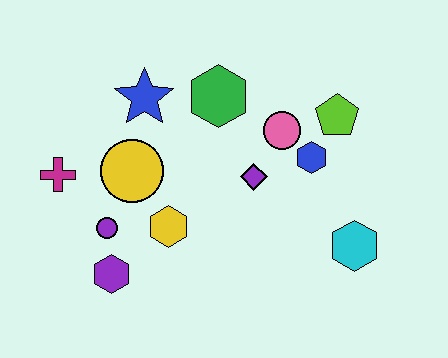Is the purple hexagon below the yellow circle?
Yes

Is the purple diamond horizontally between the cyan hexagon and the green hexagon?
Yes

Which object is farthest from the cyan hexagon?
The magenta cross is farthest from the cyan hexagon.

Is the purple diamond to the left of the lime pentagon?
Yes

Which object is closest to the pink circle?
The blue hexagon is closest to the pink circle.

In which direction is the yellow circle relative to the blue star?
The yellow circle is below the blue star.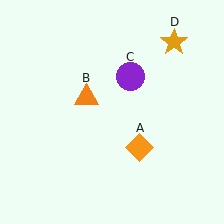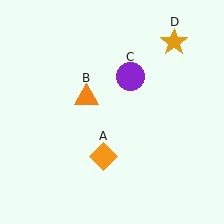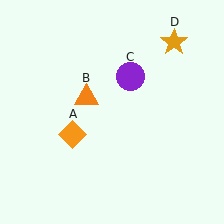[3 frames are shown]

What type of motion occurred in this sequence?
The orange diamond (object A) rotated clockwise around the center of the scene.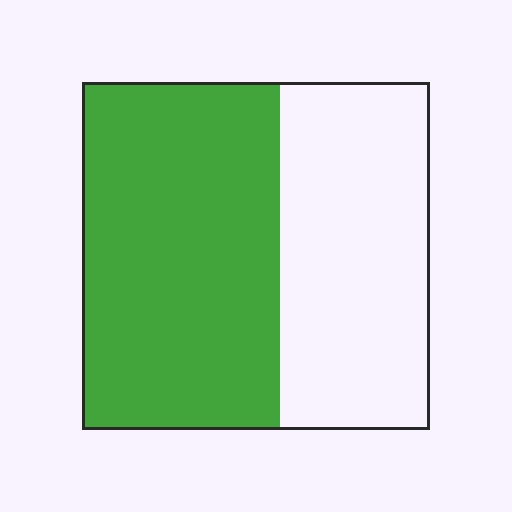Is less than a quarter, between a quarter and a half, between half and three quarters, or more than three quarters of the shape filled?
Between half and three quarters.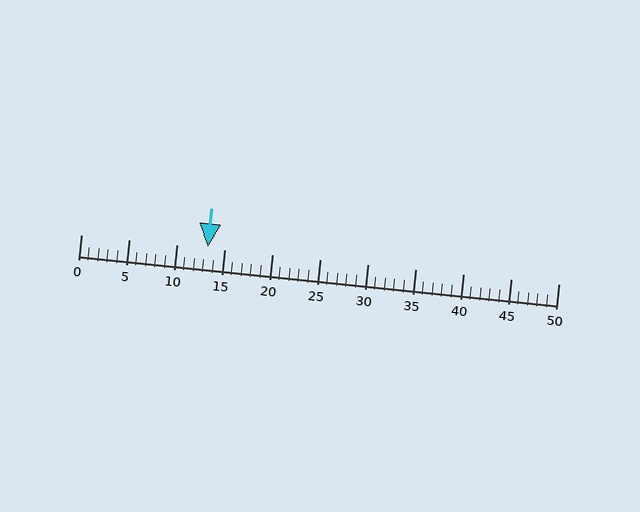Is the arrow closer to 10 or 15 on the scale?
The arrow is closer to 15.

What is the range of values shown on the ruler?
The ruler shows values from 0 to 50.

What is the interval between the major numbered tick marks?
The major tick marks are spaced 5 units apart.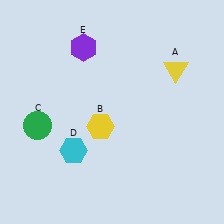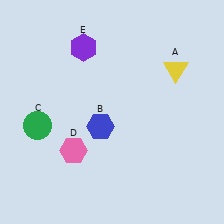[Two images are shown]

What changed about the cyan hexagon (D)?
In Image 1, D is cyan. In Image 2, it changed to pink.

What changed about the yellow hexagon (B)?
In Image 1, B is yellow. In Image 2, it changed to blue.